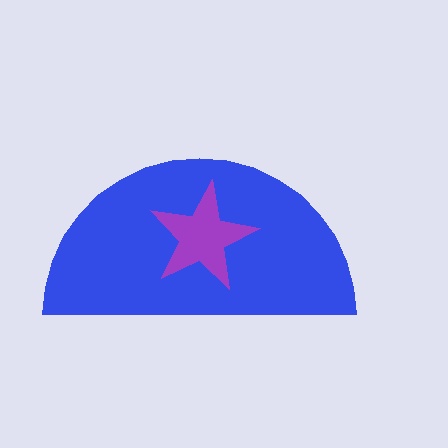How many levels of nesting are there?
2.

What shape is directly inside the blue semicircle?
The purple star.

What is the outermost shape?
The blue semicircle.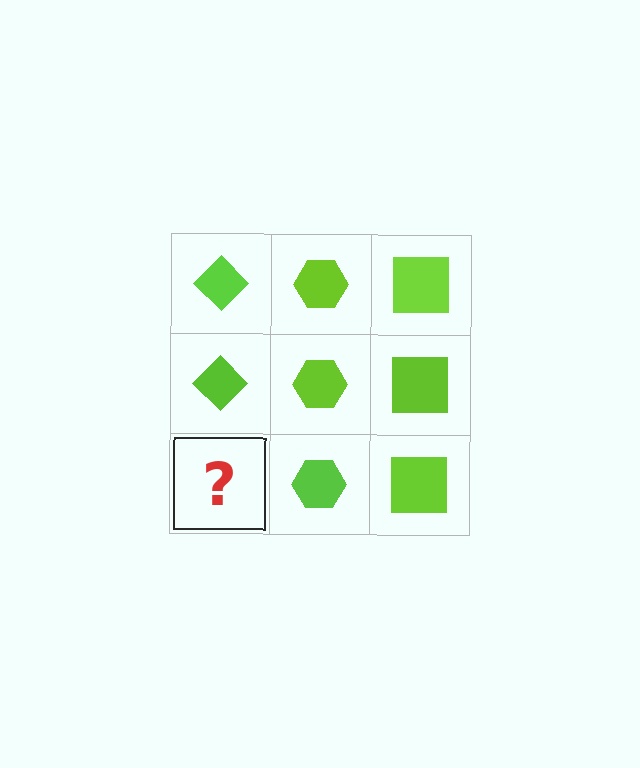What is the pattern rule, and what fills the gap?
The rule is that each column has a consistent shape. The gap should be filled with a lime diamond.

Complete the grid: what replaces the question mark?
The question mark should be replaced with a lime diamond.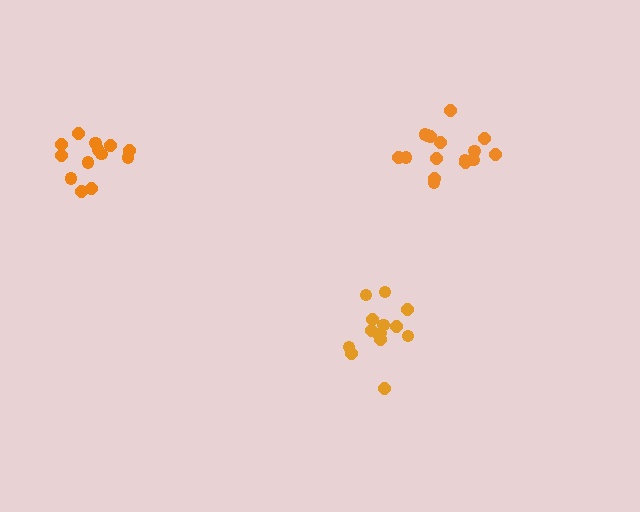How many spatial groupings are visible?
There are 3 spatial groupings.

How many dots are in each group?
Group 1: 13 dots, Group 2: 16 dots, Group 3: 14 dots (43 total).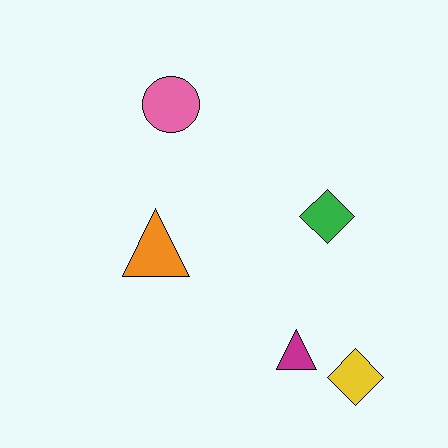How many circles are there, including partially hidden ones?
There is 1 circle.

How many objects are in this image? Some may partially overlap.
There are 5 objects.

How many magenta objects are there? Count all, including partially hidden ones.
There is 1 magenta object.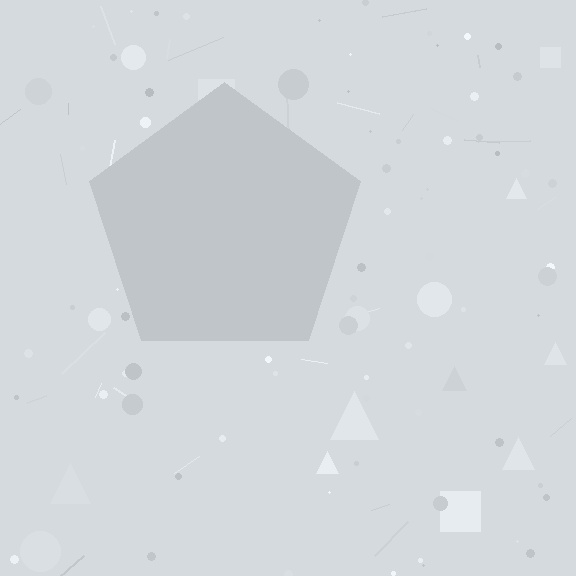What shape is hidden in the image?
A pentagon is hidden in the image.